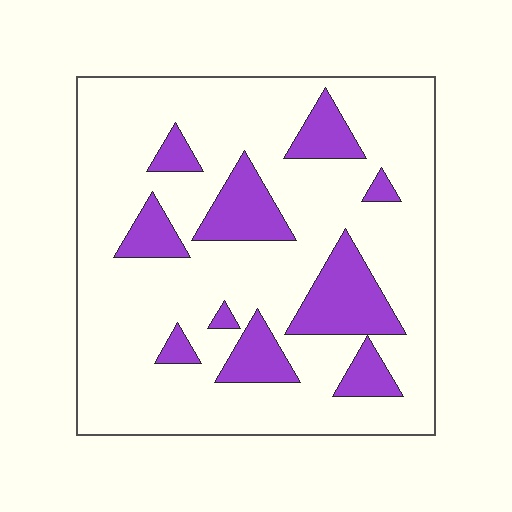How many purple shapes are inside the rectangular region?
10.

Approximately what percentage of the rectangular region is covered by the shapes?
Approximately 20%.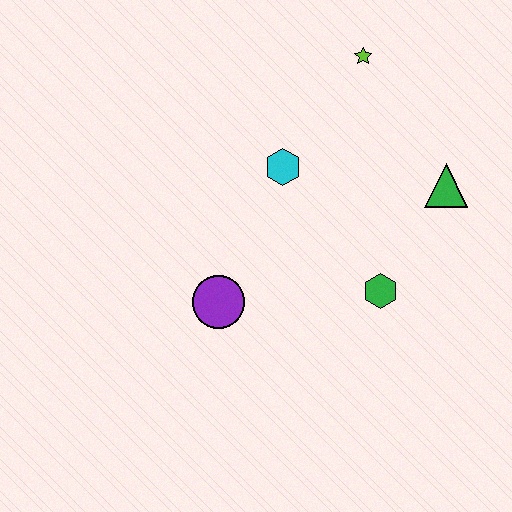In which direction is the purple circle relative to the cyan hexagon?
The purple circle is below the cyan hexagon.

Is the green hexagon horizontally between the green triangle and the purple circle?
Yes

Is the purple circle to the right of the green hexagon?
No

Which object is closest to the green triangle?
The green hexagon is closest to the green triangle.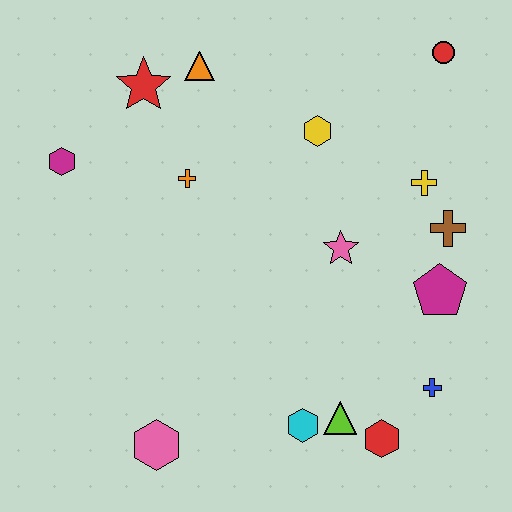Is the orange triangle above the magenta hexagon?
Yes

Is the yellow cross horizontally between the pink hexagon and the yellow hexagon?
No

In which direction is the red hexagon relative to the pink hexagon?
The red hexagon is to the right of the pink hexagon.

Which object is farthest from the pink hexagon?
The red circle is farthest from the pink hexagon.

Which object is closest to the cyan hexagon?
The lime triangle is closest to the cyan hexagon.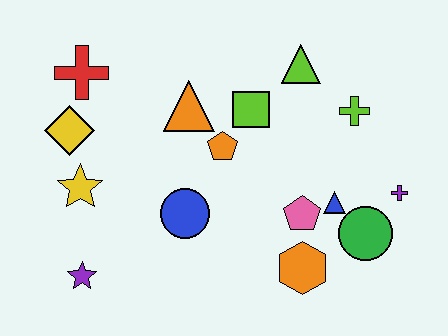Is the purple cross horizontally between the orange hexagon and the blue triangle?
No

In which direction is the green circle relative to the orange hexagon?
The green circle is to the right of the orange hexagon.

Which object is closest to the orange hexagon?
The pink pentagon is closest to the orange hexagon.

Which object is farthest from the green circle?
The red cross is farthest from the green circle.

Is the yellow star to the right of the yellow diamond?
Yes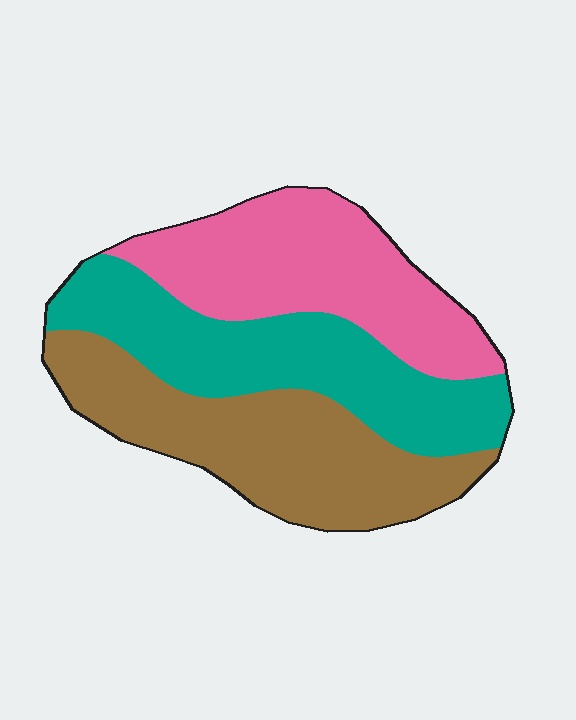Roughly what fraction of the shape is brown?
Brown covers 35% of the shape.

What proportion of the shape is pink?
Pink covers about 30% of the shape.